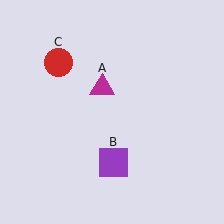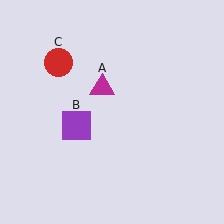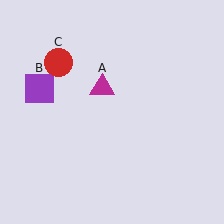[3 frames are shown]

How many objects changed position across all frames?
1 object changed position: purple square (object B).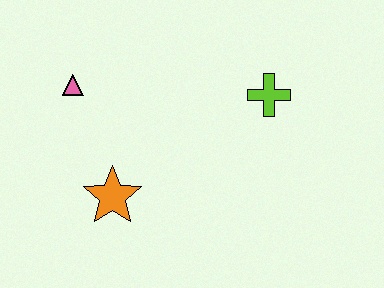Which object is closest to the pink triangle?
The orange star is closest to the pink triangle.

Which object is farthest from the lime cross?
The pink triangle is farthest from the lime cross.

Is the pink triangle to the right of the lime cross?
No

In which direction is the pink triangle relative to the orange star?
The pink triangle is above the orange star.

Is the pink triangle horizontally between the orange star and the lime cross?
No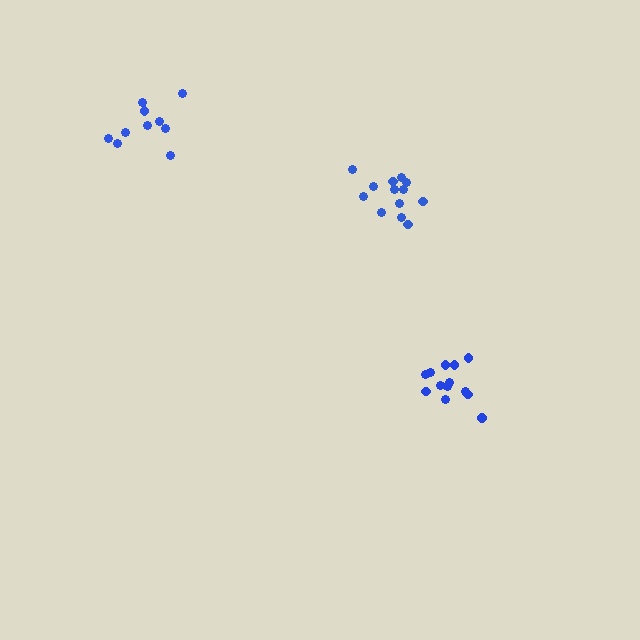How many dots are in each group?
Group 1: 13 dots, Group 2: 10 dots, Group 3: 13 dots (36 total).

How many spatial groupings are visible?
There are 3 spatial groupings.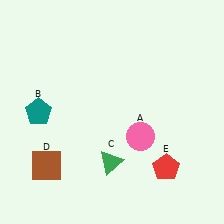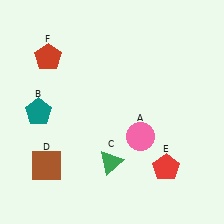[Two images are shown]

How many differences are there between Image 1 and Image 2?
There is 1 difference between the two images.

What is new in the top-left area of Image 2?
A red pentagon (F) was added in the top-left area of Image 2.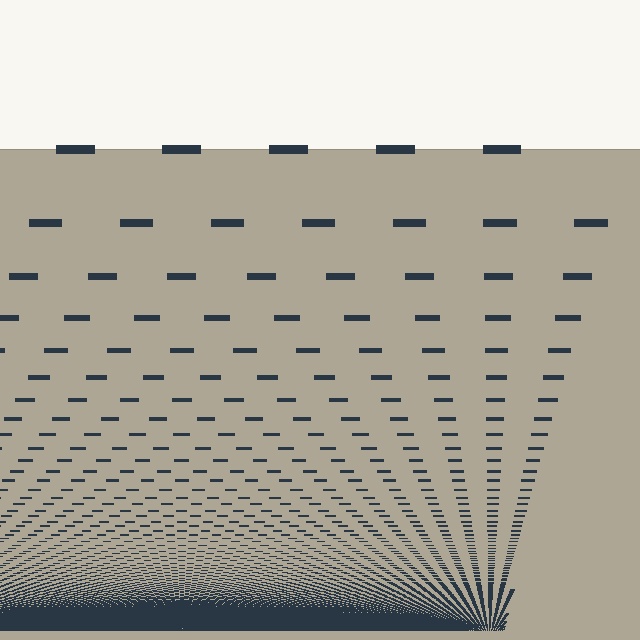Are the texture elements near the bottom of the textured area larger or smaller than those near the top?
Smaller. The gradient is inverted — elements near the bottom are smaller and denser.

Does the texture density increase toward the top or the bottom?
Density increases toward the bottom.